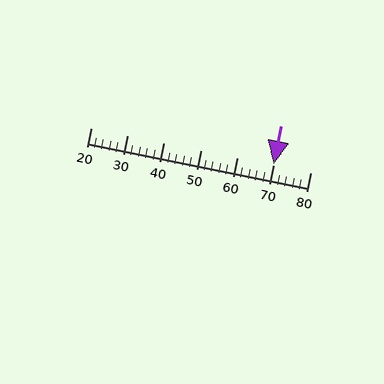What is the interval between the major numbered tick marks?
The major tick marks are spaced 10 units apart.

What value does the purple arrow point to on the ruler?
The purple arrow points to approximately 70.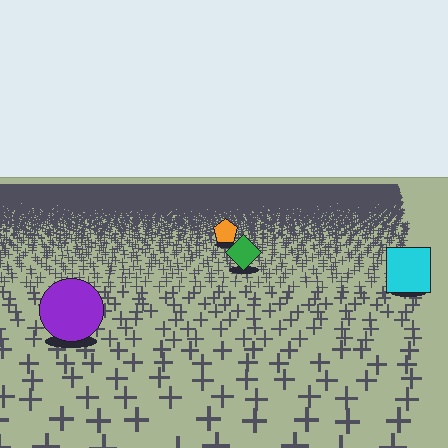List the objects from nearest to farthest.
From nearest to farthest: the purple circle, the cyan square, the green diamond, the orange pentagon.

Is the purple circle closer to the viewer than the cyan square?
Yes. The purple circle is closer — you can tell from the texture gradient: the ground texture is coarser near it.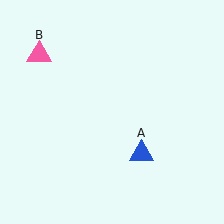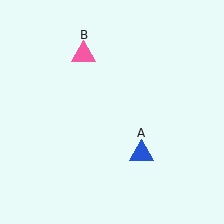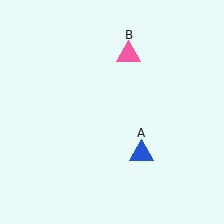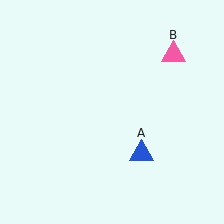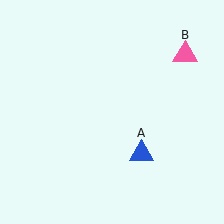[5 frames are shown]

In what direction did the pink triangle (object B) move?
The pink triangle (object B) moved right.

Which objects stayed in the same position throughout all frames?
Blue triangle (object A) remained stationary.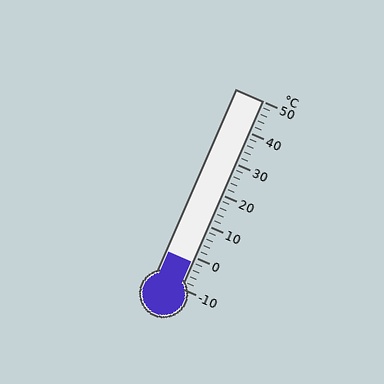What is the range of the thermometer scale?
The thermometer scale ranges from -10°C to 50°C.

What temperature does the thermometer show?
The thermometer shows approximately -2°C.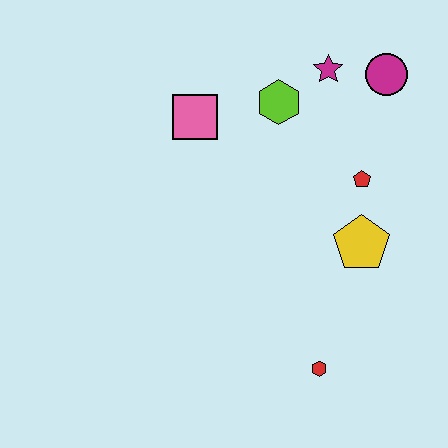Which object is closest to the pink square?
The lime hexagon is closest to the pink square.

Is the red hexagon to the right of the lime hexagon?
Yes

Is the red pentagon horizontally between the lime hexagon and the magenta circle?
Yes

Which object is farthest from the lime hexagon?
The red hexagon is farthest from the lime hexagon.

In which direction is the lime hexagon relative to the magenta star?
The lime hexagon is to the left of the magenta star.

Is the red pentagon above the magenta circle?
No